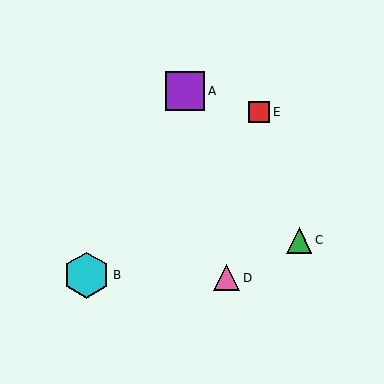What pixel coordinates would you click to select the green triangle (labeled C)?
Click at (299, 240) to select the green triangle C.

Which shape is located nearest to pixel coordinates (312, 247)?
The green triangle (labeled C) at (299, 240) is nearest to that location.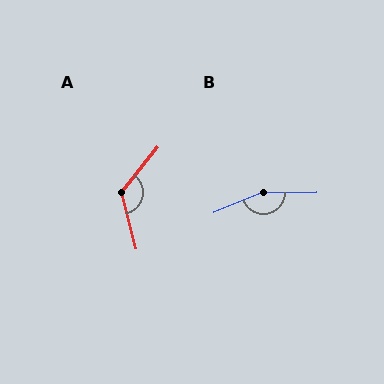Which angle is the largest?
B, at approximately 158 degrees.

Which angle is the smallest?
A, at approximately 126 degrees.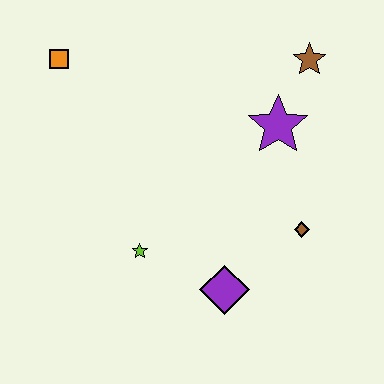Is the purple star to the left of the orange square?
No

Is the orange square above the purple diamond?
Yes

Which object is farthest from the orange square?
The brown diamond is farthest from the orange square.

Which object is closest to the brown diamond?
The purple diamond is closest to the brown diamond.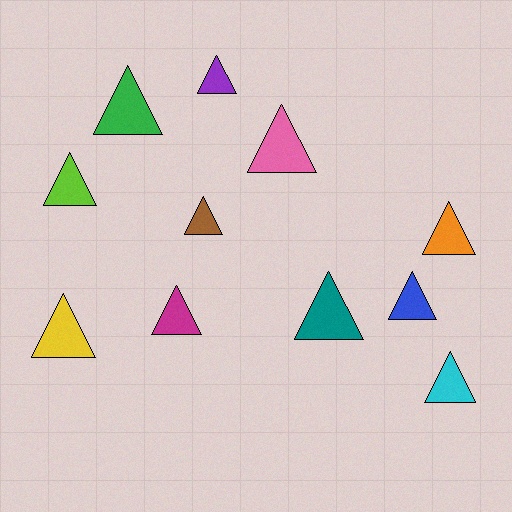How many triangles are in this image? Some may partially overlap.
There are 11 triangles.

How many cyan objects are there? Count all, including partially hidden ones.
There is 1 cyan object.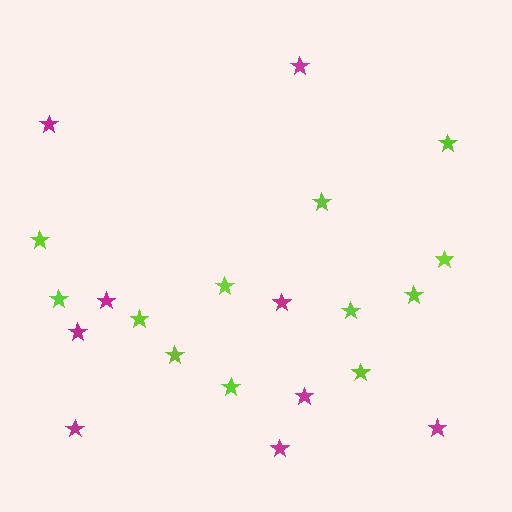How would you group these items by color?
There are 2 groups: one group of lime stars (12) and one group of magenta stars (9).